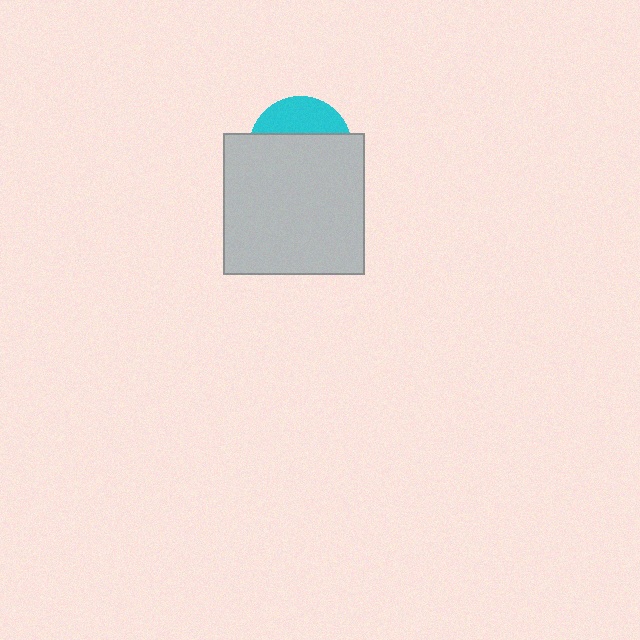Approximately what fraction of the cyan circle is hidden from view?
Roughly 67% of the cyan circle is hidden behind the light gray square.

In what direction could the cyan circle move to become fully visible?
The cyan circle could move up. That would shift it out from behind the light gray square entirely.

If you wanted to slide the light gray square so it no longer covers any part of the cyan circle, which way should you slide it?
Slide it down — that is the most direct way to separate the two shapes.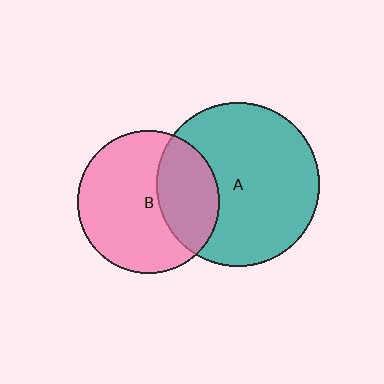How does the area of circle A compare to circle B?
Approximately 1.3 times.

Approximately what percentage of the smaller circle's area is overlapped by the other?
Approximately 35%.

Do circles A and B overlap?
Yes.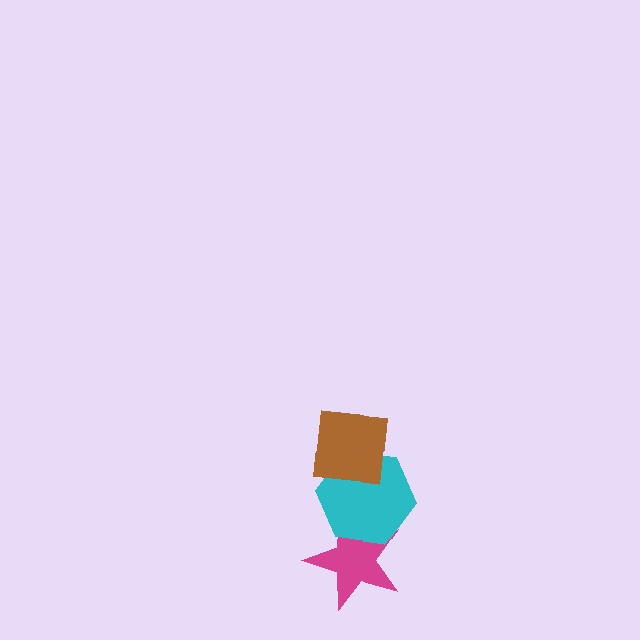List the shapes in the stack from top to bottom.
From top to bottom: the brown square, the cyan hexagon, the magenta star.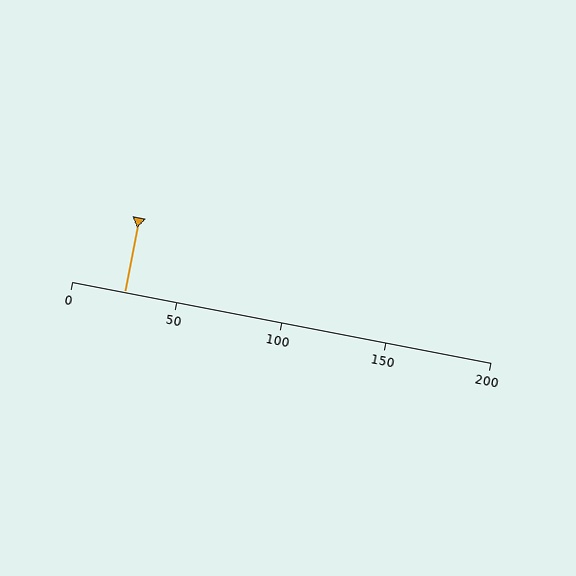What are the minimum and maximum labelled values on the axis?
The axis runs from 0 to 200.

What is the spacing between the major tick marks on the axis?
The major ticks are spaced 50 apart.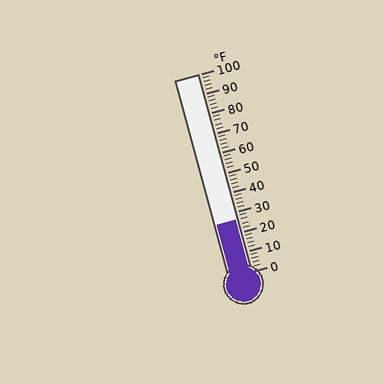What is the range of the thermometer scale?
The thermometer scale ranges from 0°F to 100°F.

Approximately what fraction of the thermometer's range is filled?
The thermometer is filled to approximately 25% of its range.